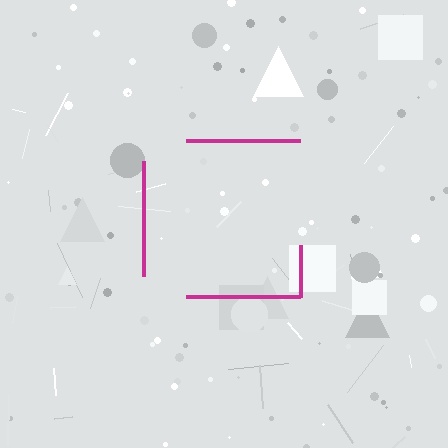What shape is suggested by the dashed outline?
The dashed outline suggests a square.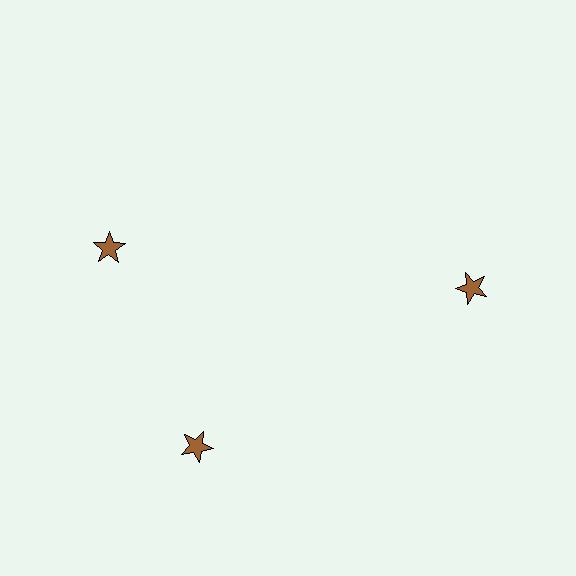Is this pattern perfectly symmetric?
No. The 3 brown stars are arranged in a ring, but one element near the 11 o'clock position is rotated out of alignment along the ring, breaking the 3-fold rotational symmetry.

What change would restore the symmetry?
The symmetry would be restored by rotating it back into even spacing with its neighbors so that all 3 stars sit at equal angles and equal distance from the center.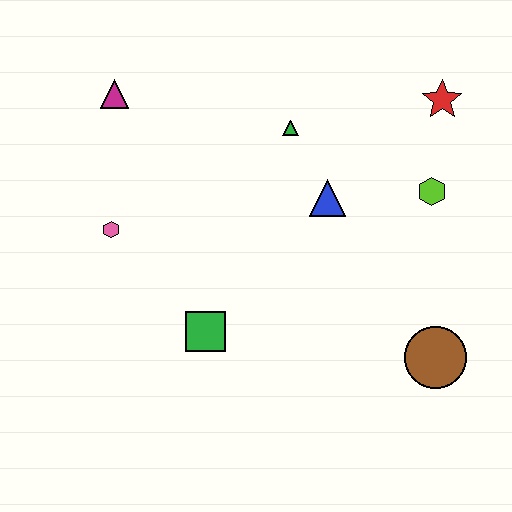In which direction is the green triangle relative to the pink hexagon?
The green triangle is to the right of the pink hexagon.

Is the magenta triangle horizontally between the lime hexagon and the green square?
No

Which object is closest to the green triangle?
The blue triangle is closest to the green triangle.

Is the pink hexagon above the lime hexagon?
No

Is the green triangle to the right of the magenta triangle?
Yes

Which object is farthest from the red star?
The pink hexagon is farthest from the red star.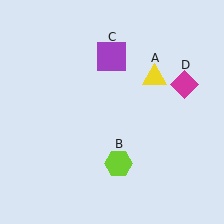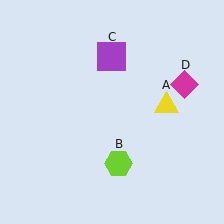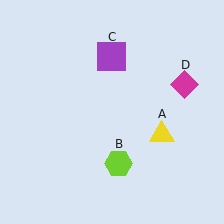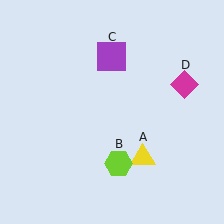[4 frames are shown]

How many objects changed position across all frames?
1 object changed position: yellow triangle (object A).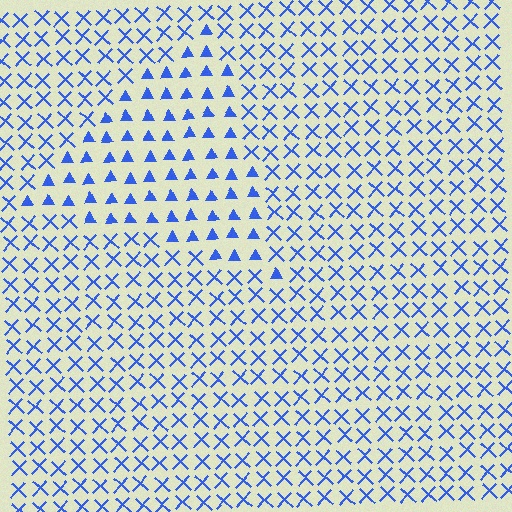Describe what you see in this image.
The image is filled with small blue elements arranged in a uniform grid. A triangle-shaped region contains triangles, while the surrounding area contains X marks. The boundary is defined purely by the change in element shape.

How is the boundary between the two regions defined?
The boundary is defined by a change in element shape: triangles inside vs. X marks outside. All elements share the same color and spacing.